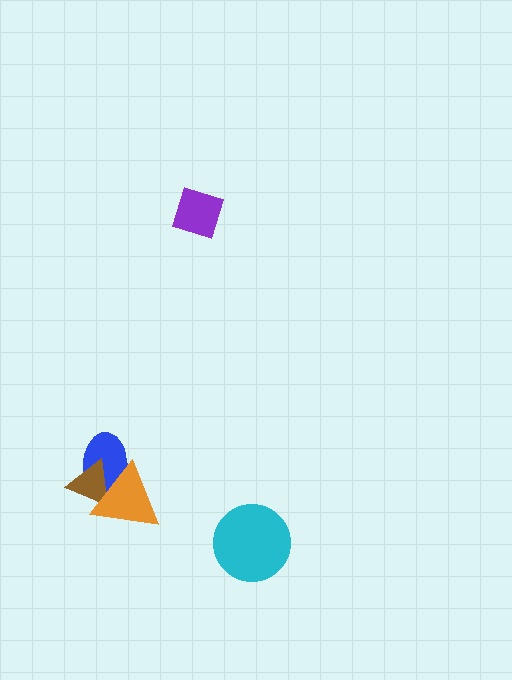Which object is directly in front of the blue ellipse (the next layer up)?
The brown triangle is directly in front of the blue ellipse.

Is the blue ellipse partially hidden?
Yes, it is partially covered by another shape.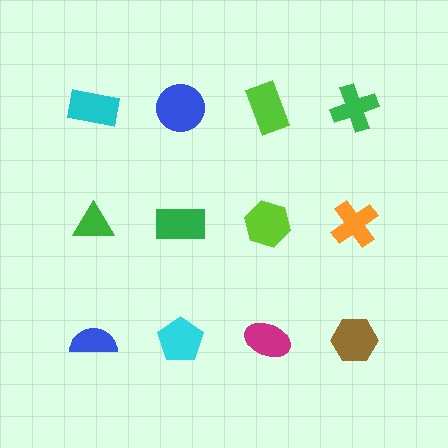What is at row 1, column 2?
A blue circle.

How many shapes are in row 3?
4 shapes.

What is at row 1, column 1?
A cyan rectangle.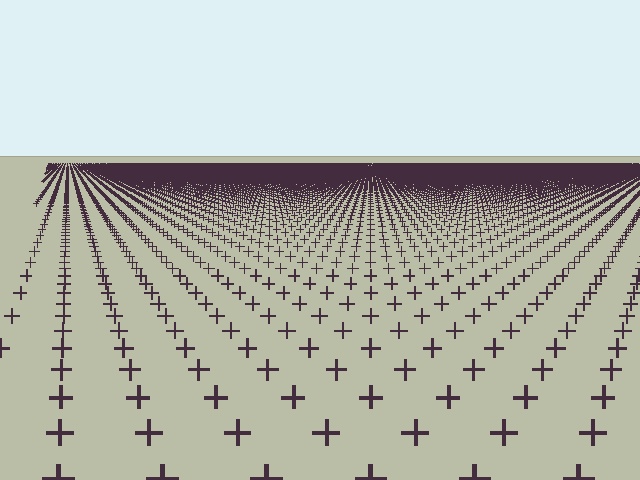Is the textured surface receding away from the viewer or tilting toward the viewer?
The surface is receding away from the viewer. Texture elements get smaller and denser toward the top.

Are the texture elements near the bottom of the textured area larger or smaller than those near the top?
Larger. Near the bottom, elements are closer to the viewer and appear at a bigger on-screen size.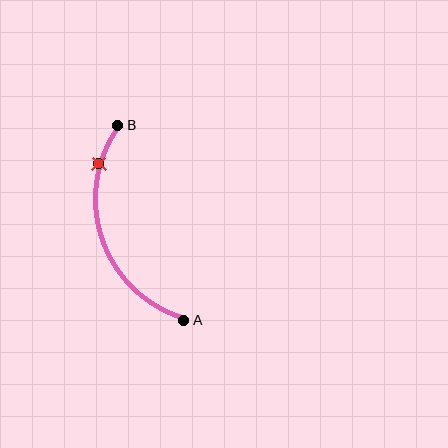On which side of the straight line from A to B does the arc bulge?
The arc bulges to the left of the straight line connecting A and B.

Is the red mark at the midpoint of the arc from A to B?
No. The red mark lies on the arc but is closer to endpoint B. The arc midpoint would be at the point on the curve equidistant along the arc from both A and B.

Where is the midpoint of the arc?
The arc midpoint is the point on the curve farthest from the straight line joining A and B. It sits to the left of that line.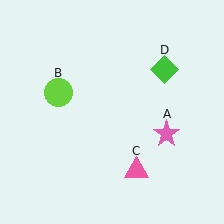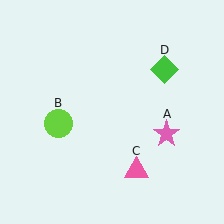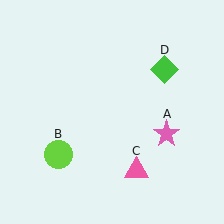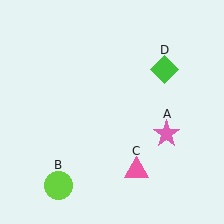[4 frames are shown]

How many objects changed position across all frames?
1 object changed position: lime circle (object B).